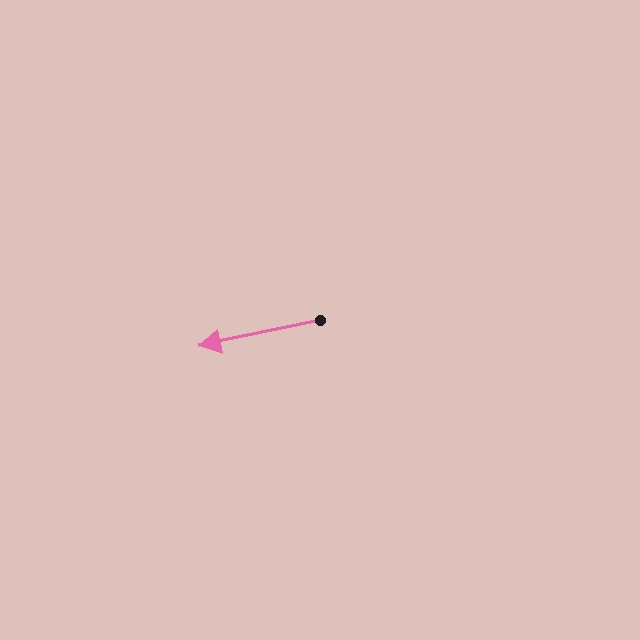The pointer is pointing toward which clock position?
Roughly 9 o'clock.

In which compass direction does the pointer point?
West.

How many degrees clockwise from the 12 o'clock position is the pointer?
Approximately 258 degrees.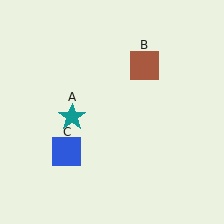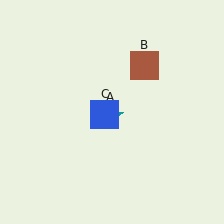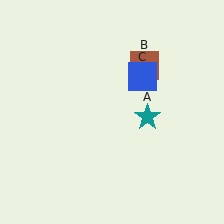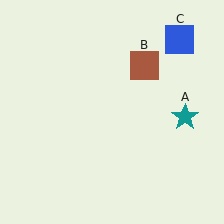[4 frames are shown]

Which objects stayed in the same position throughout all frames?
Brown square (object B) remained stationary.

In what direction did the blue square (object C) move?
The blue square (object C) moved up and to the right.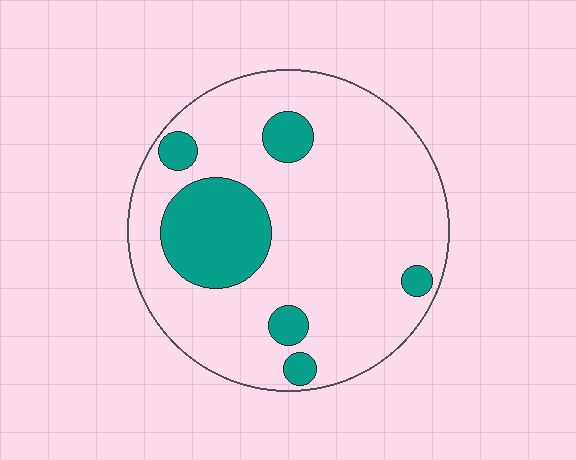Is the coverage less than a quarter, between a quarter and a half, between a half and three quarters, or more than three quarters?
Less than a quarter.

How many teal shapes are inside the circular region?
6.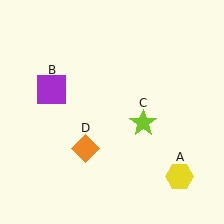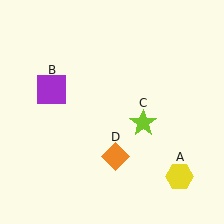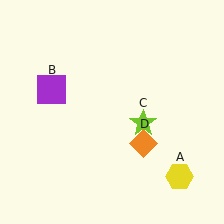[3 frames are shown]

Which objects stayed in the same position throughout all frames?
Yellow hexagon (object A) and purple square (object B) and lime star (object C) remained stationary.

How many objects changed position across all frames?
1 object changed position: orange diamond (object D).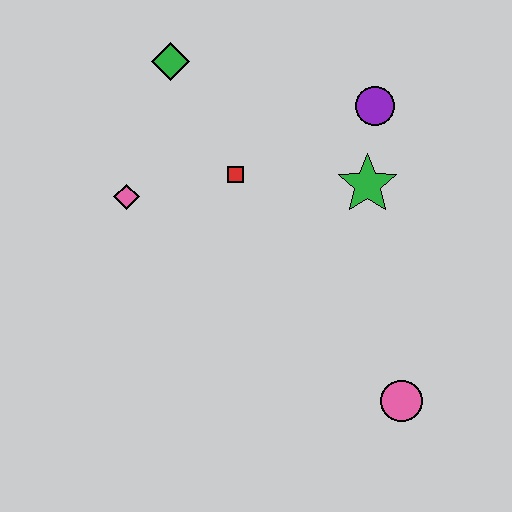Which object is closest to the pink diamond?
The red square is closest to the pink diamond.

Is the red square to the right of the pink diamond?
Yes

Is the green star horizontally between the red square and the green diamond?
No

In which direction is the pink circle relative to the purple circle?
The pink circle is below the purple circle.